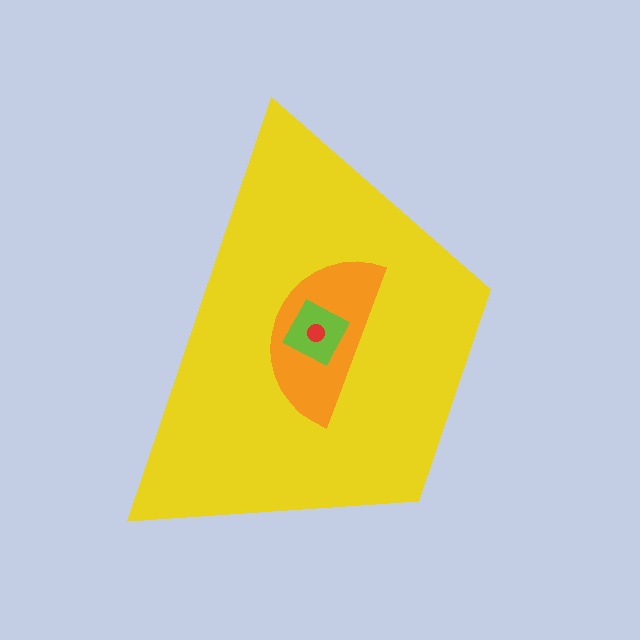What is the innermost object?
The red circle.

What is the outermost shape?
The yellow trapezoid.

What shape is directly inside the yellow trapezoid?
The orange semicircle.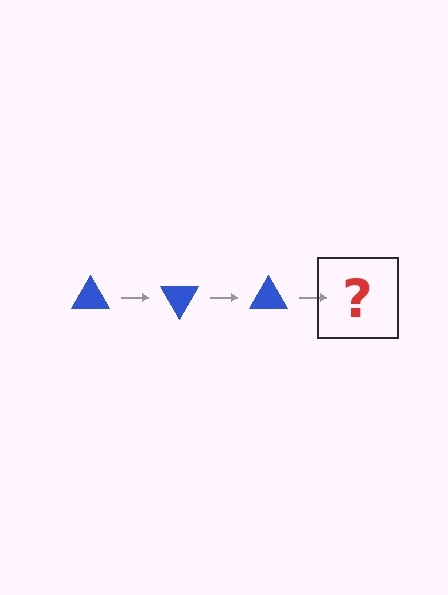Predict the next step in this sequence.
The next step is a blue triangle rotated 180 degrees.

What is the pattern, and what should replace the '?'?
The pattern is that the triangle rotates 60 degrees each step. The '?' should be a blue triangle rotated 180 degrees.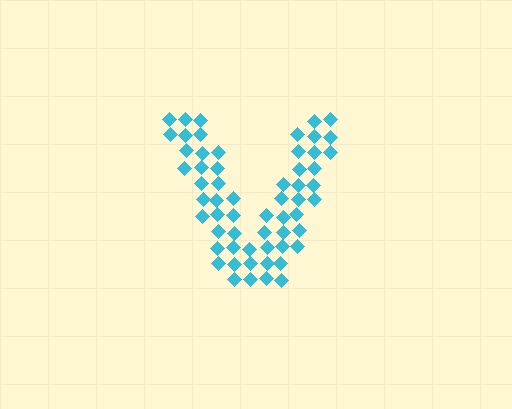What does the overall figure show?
The overall figure shows the letter V.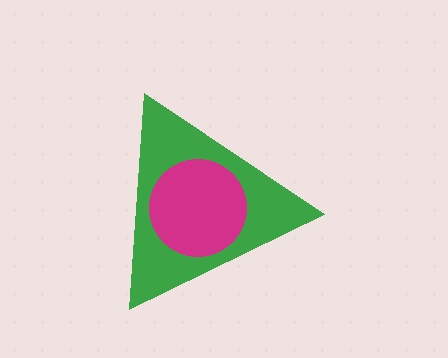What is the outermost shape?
The green triangle.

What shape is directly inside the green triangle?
The magenta circle.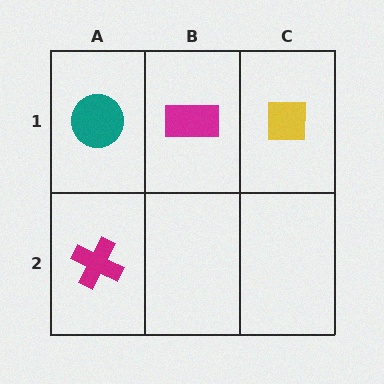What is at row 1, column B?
A magenta rectangle.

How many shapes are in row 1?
3 shapes.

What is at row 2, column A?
A magenta cross.